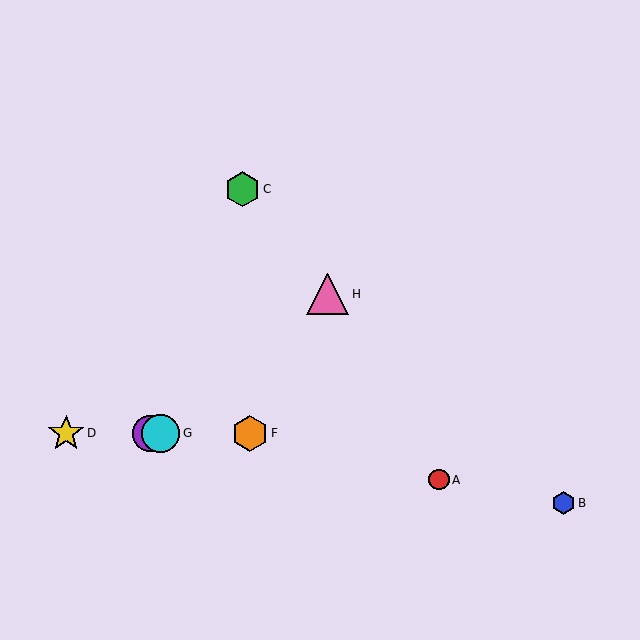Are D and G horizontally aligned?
Yes, both are at y≈433.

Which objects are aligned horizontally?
Objects D, E, F, G are aligned horizontally.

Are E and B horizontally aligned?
No, E is at y≈433 and B is at y≈503.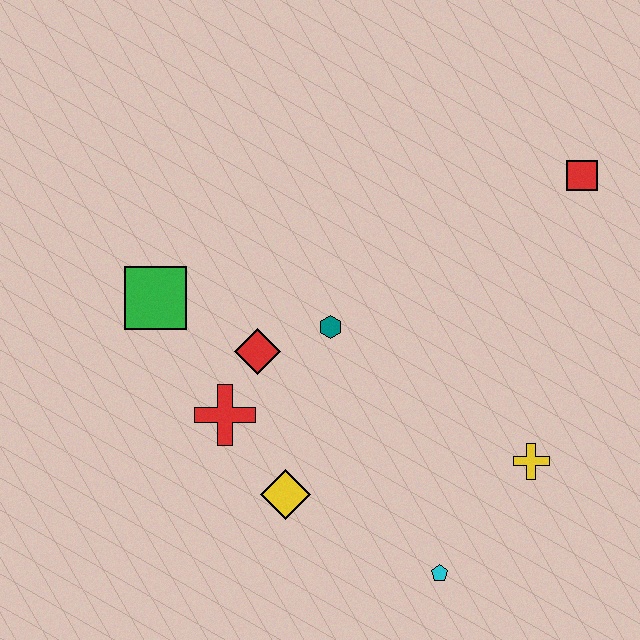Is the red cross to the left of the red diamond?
Yes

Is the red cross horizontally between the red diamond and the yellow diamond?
No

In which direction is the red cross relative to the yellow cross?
The red cross is to the left of the yellow cross.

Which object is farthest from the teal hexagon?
The red square is farthest from the teal hexagon.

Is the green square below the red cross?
No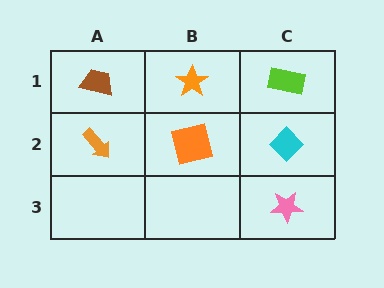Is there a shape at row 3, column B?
No, that cell is empty.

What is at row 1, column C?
A lime rectangle.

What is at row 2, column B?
An orange square.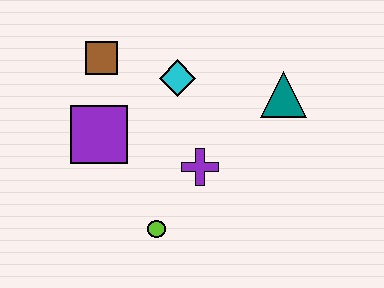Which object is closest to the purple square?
The brown square is closest to the purple square.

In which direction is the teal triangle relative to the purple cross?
The teal triangle is to the right of the purple cross.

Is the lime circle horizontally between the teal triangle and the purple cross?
No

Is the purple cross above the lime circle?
Yes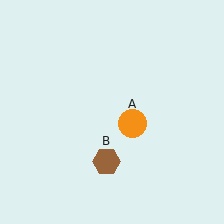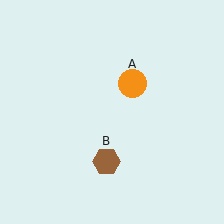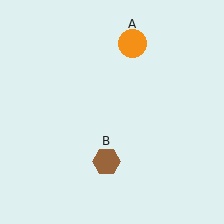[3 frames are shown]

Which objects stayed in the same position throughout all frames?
Brown hexagon (object B) remained stationary.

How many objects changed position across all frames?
1 object changed position: orange circle (object A).